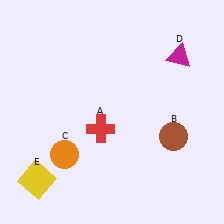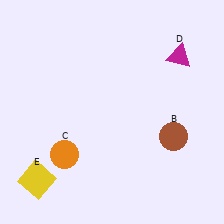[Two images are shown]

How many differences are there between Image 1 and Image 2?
There is 1 difference between the two images.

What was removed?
The red cross (A) was removed in Image 2.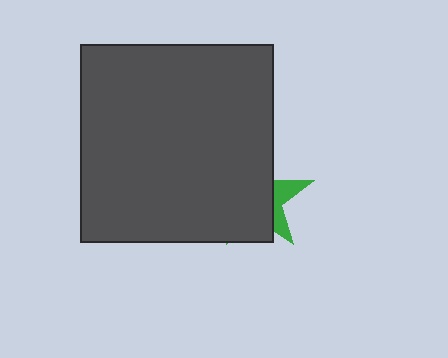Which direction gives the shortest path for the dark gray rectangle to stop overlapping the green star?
Moving left gives the shortest separation.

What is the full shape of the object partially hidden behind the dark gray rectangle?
The partially hidden object is a green star.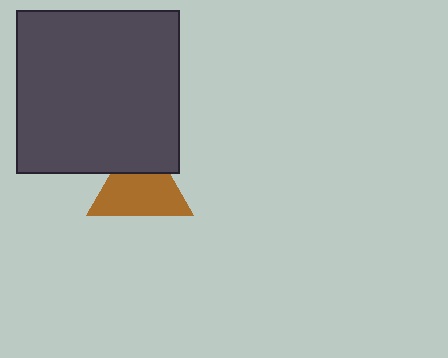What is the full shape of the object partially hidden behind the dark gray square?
The partially hidden object is a brown triangle.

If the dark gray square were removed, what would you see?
You would see the complete brown triangle.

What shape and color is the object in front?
The object in front is a dark gray square.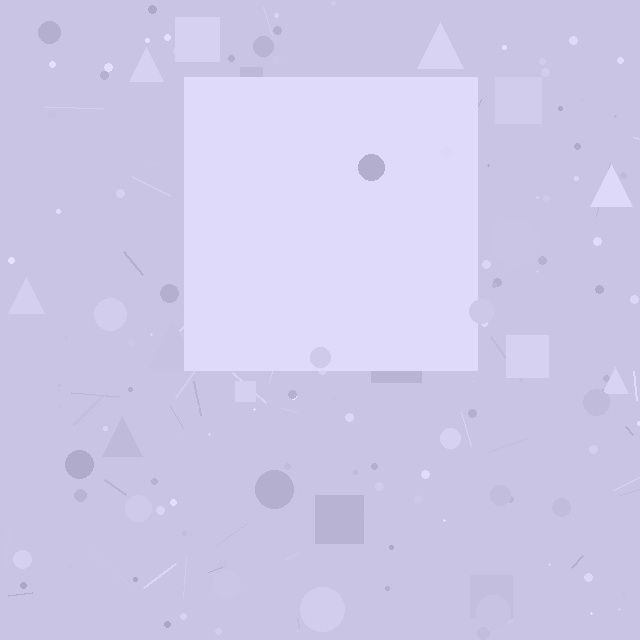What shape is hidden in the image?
A square is hidden in the image.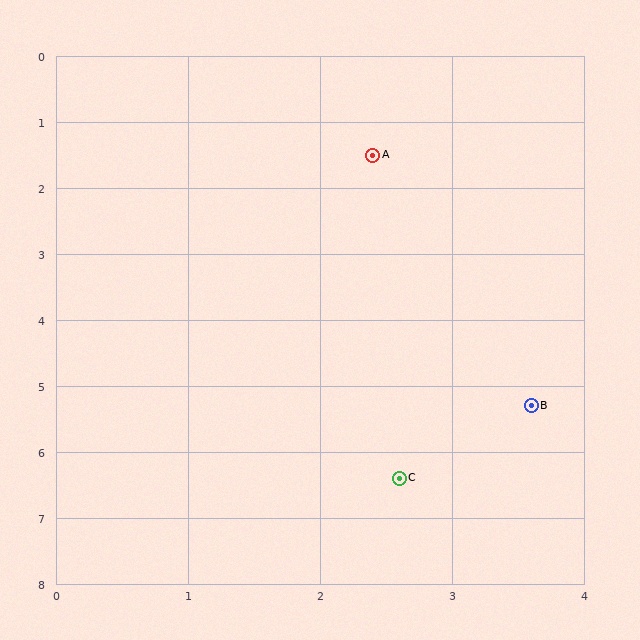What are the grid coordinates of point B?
Point B is at approximately (3.6, 5.3).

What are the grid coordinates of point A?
Point A is at approximately (2.4, 1.5).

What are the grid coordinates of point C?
Point C is at approximately (2.6, 6.4).